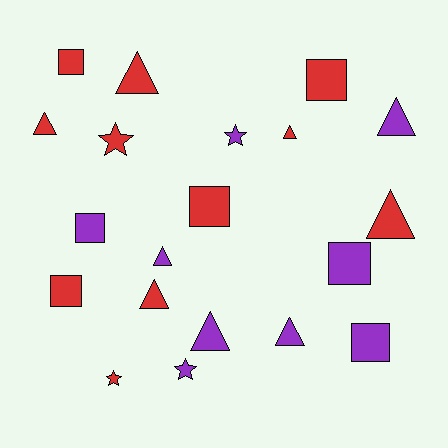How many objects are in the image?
There are 20 objects.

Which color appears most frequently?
Red, with 11 objects.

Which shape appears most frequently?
Triangle, with 9 objects.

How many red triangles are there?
There are 5 red triangles.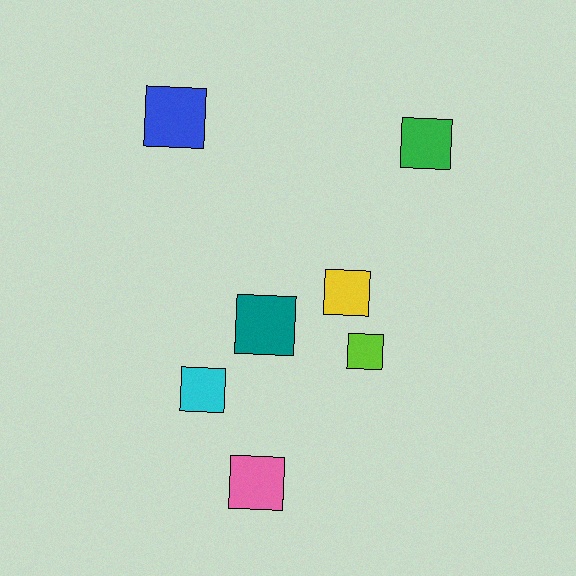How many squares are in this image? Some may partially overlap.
There are 7 squares.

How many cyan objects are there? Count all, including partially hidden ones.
There is 1 cyan object.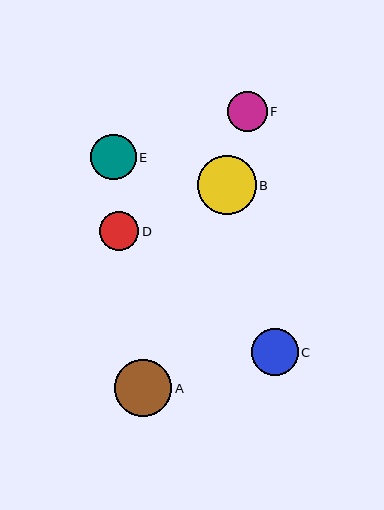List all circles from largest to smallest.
From largest to smallest: B, A, C, E, F, D.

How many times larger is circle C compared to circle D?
Circle C is approximately 1.2 times the size of circle D.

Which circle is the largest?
Circle B is the largest with a size of approximately 59 pixels.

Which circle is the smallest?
Circle D is the smallest with a size of approximately 39 pixels.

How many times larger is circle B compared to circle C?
Circle B is approximately 1.2 times the size of circle C.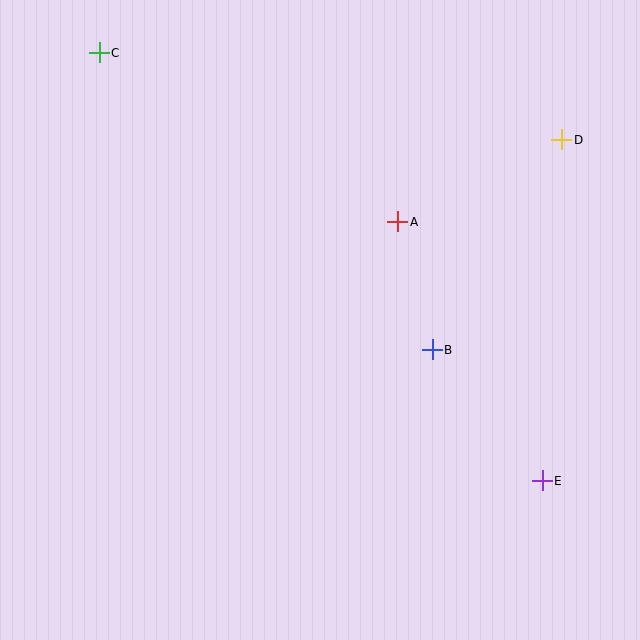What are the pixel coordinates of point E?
Point E is at (542, 481).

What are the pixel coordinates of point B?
Point B is at (432, 350).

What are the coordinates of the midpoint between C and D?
The midpoint between C and D is at (331, 96).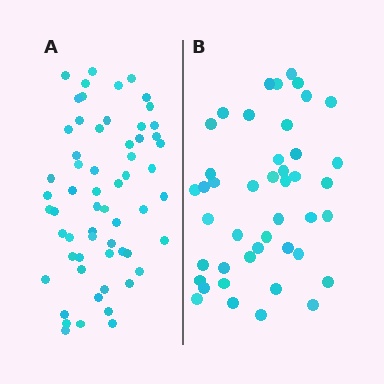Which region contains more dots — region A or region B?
Region A (the left region) has more dots.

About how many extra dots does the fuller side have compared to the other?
Region A has approximately 15 more dots than region B.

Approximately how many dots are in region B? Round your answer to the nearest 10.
About 40 dots. (The exact count is 44, which rounds to 40.)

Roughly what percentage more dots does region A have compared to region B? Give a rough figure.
About 35% more.